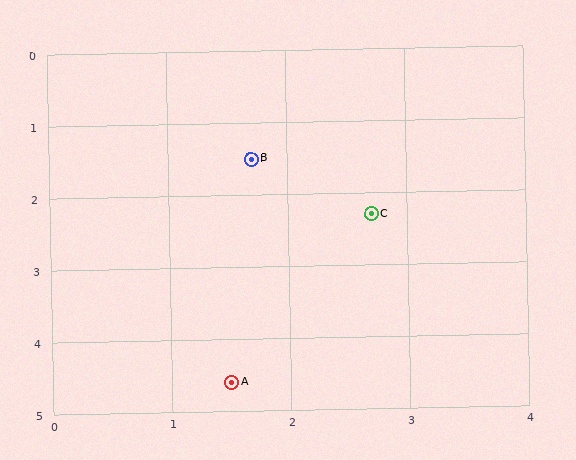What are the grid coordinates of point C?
Point C is at approximately (2.7, 2.3).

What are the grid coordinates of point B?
Point B is at approximately (1.7, 1.5).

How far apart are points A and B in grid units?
Points A and B are about 3.1 grid units apart.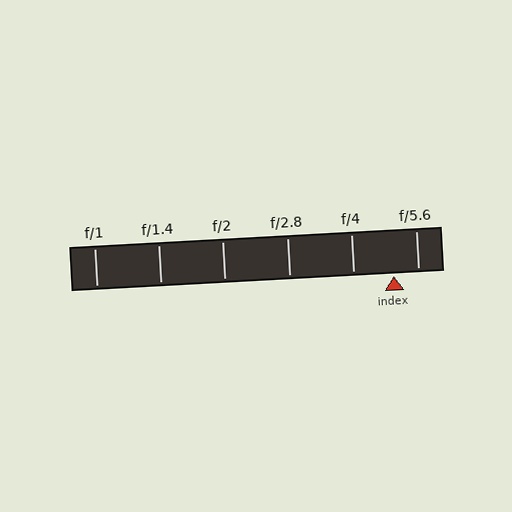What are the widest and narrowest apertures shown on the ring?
The widest aperture shown is f/1 and the narrowest is f/5.6.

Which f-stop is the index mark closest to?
The index mark is closest to f/5.6.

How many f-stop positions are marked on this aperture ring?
There are 6 f-stop positions marked.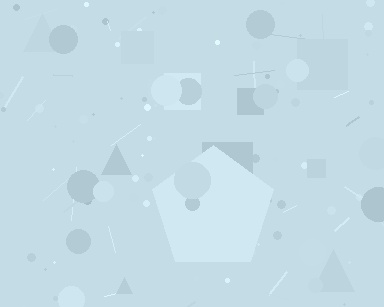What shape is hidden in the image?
A pentagon is hidden in the image.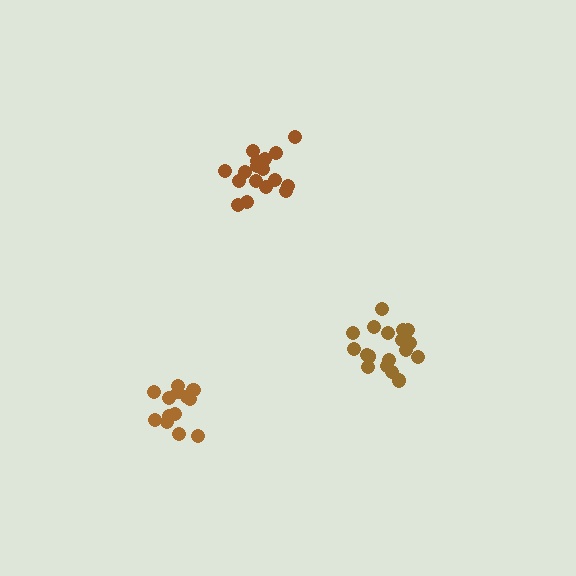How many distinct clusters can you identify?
There are 3 distinct clusters.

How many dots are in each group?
Group 1: 17 dots, Group 2: 19 dots, Group 3: 13 dots (49 total).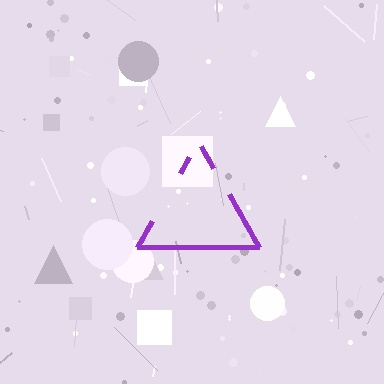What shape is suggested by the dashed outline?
The dashed outline suggests a triangle.